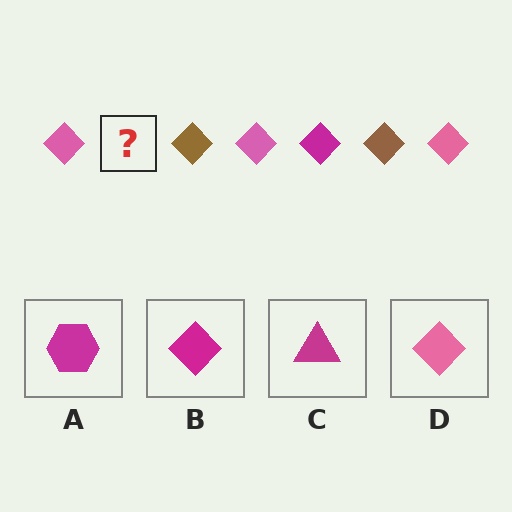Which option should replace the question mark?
Option B.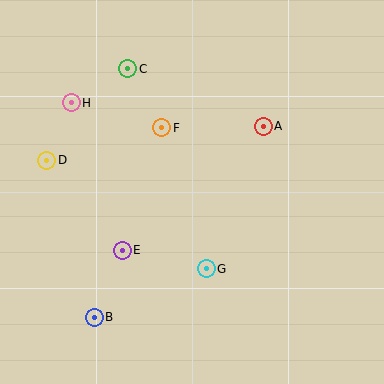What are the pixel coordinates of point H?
Point H is at (71, 103).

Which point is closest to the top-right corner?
Point A is closest to the top-right corner.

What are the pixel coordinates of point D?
Point D is at (47, 160).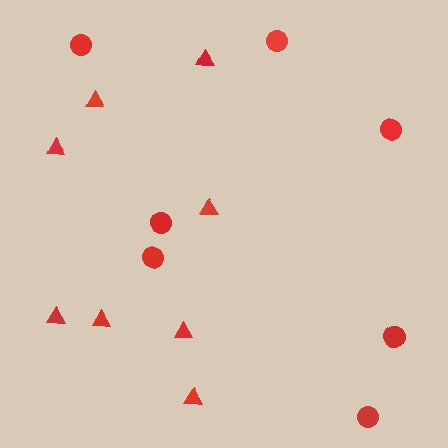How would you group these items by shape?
There are 2 groups: one group of circles (7) and one group of triangles (8).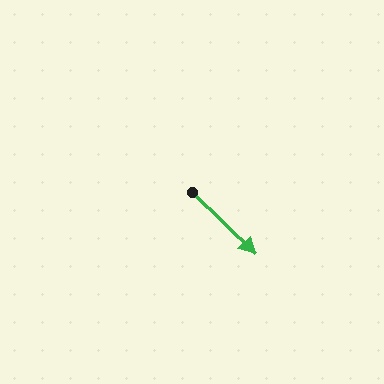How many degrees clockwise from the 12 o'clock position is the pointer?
Approximately 134 degrees.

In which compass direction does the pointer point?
Southeast.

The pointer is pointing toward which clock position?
Roughly 4 o'clock.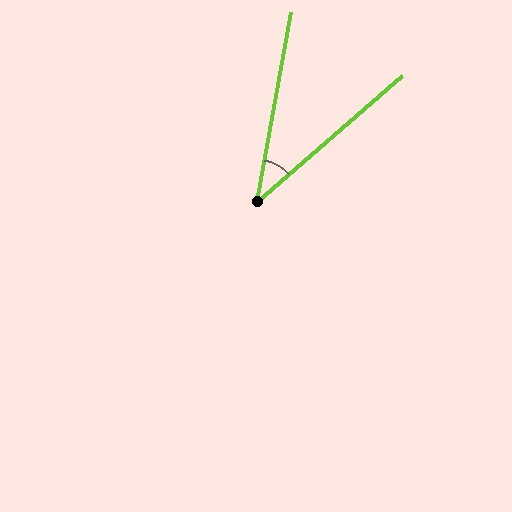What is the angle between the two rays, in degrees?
Approximately 39 degrees.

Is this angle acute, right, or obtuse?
It is acute.